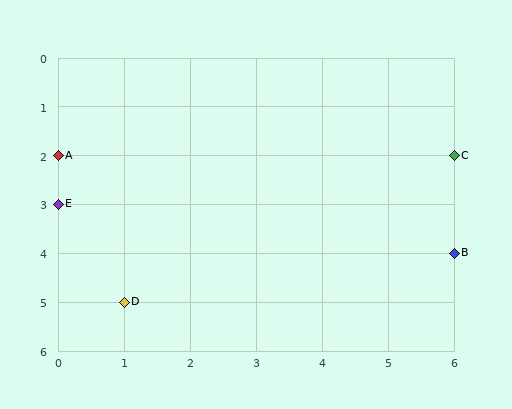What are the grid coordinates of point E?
Point E is at grid coordinates (0, 3).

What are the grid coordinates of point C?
Point C is at grid coordinates (6, 2).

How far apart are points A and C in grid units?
Points A and C are 6 columns apart.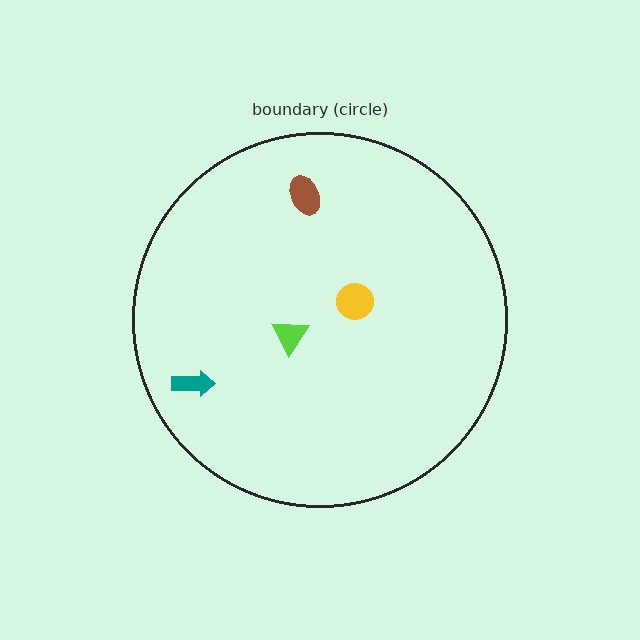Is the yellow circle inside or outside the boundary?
Inside.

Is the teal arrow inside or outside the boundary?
Inside.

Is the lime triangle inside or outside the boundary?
Inside.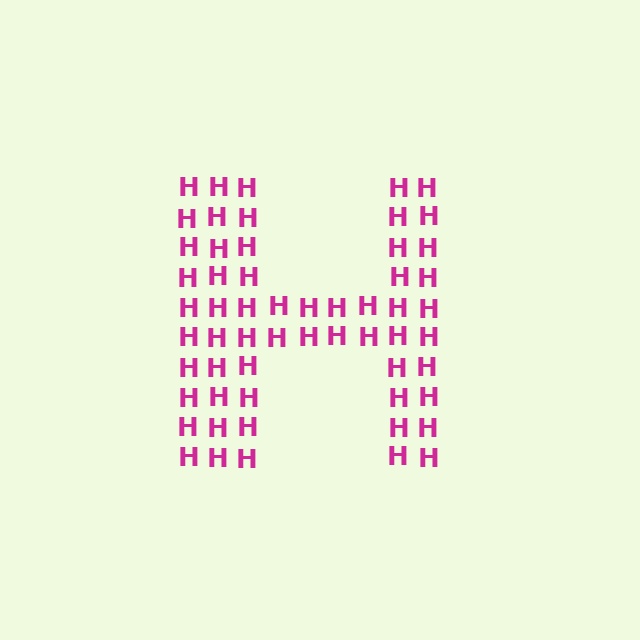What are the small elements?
The small elements are letter H's.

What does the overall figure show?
The overall figure shows the letter H.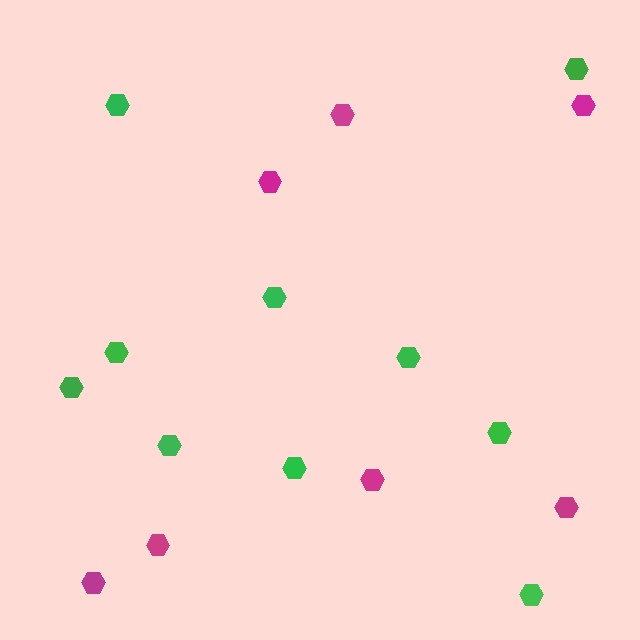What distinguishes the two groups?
There are 2 groups: one group of green hexagons (10) and one group of magenta hexagons (7).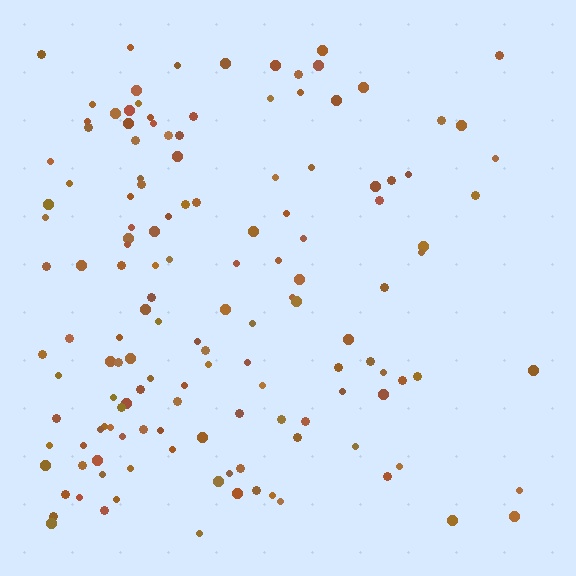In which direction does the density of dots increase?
From right to left, with the left side densest.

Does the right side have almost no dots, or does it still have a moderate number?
Still a moderate number, just noticeably fewer than the left.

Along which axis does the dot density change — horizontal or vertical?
Horizontal.